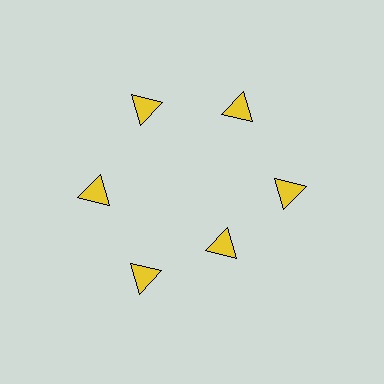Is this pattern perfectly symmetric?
No. The 6 yellow triangles are arranged in a ring, but one element near the 5 o'clock position is pulled inward toward the center, breaking the 6-fold rotational symmetry.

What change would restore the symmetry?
The symmetry would be restored by moving it outward, back onto the ring so that all 6 triangles sit at equal angles and equal distance from the center.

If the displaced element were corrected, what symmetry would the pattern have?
It would have 6-fold rotational symmetry — the pattern would map onto itself every 60 degrees.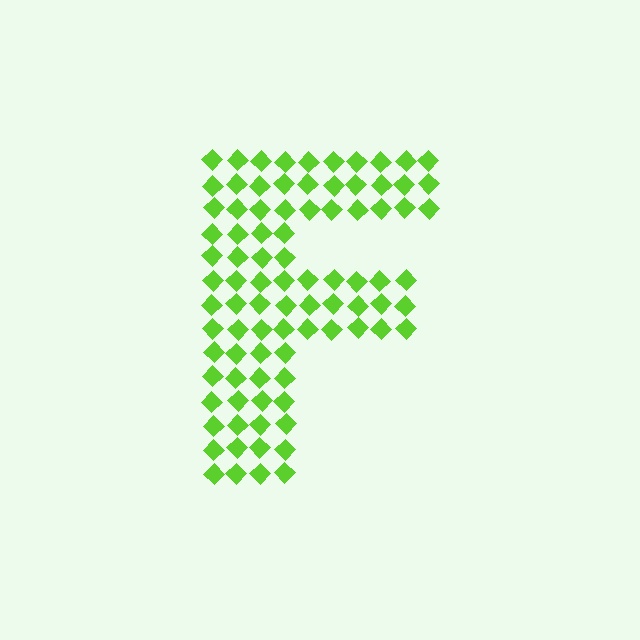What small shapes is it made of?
It is made of small diamonds.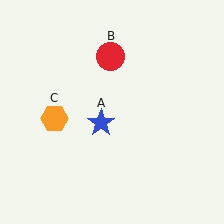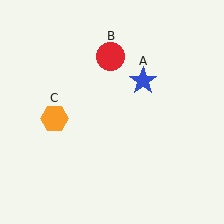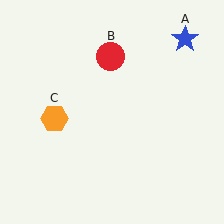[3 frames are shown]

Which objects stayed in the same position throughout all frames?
Red circle (object B) and orange hexagon (object C) remained stationary.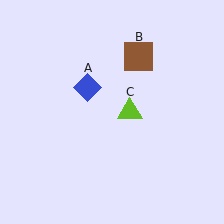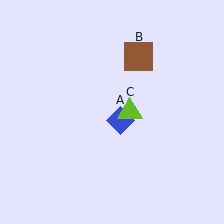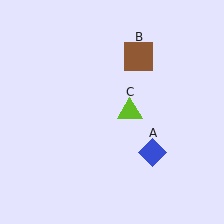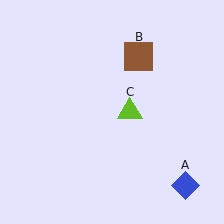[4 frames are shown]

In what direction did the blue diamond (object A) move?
The blue diamond (object A) moved down and to the right.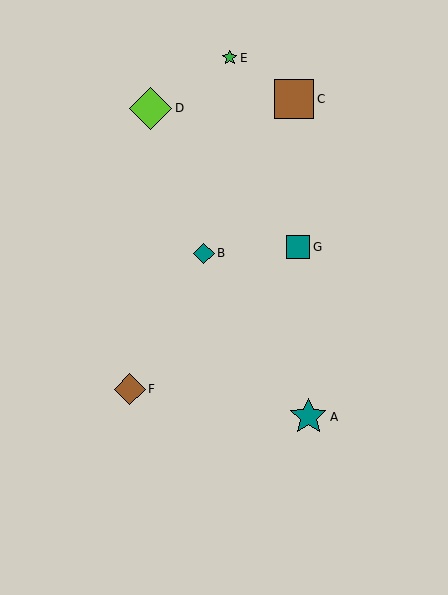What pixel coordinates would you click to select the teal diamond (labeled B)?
Click at (204, 253) to select the teal diamond B.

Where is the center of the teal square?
The center of the teal square is at (298, 247).